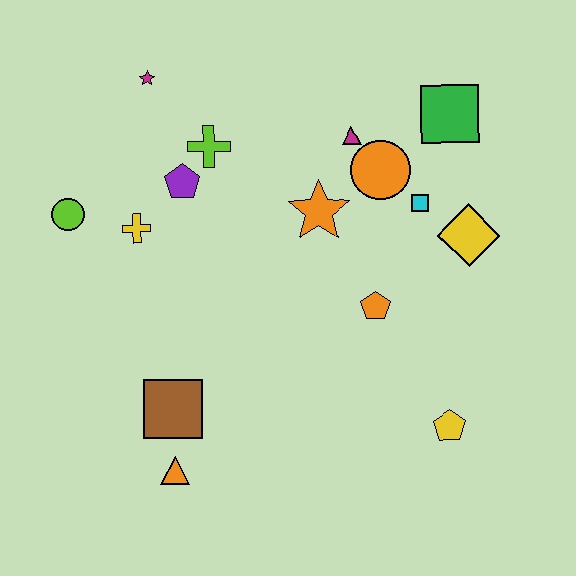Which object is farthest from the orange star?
The orange triangle is farthest from the orange star.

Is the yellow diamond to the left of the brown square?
No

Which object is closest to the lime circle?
The yellow cross is closest to the lime circle.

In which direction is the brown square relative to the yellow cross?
The brown square is below the yellow cross.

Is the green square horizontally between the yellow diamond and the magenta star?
Yes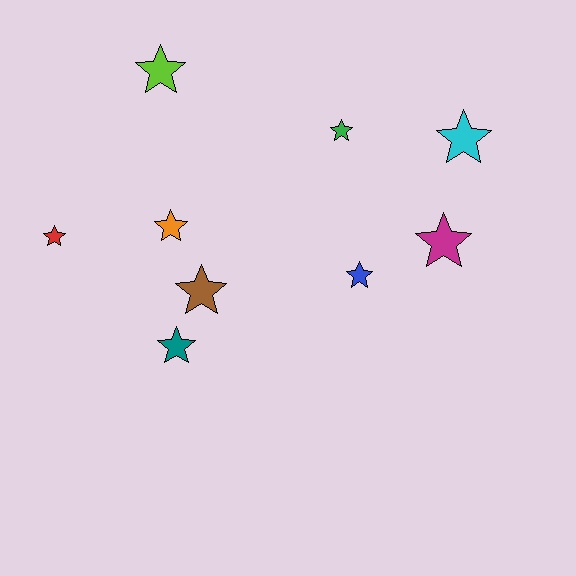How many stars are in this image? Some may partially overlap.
There are 9 stars.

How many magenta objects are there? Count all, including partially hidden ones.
There is 1 magenta object.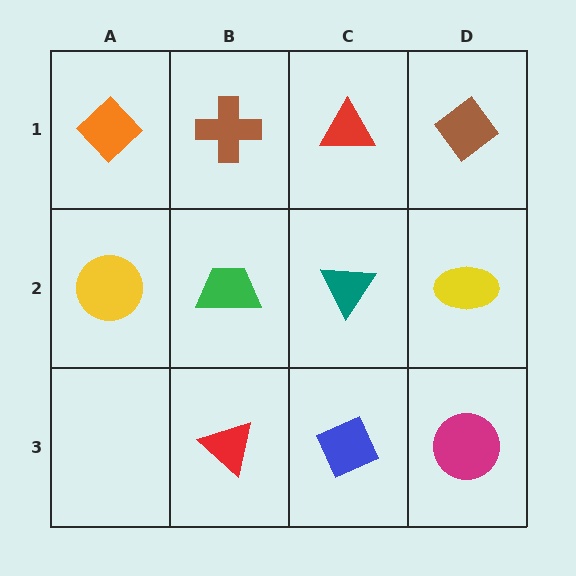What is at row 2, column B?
A green trapezoid.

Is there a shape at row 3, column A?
No, that cell is empty.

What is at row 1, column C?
A red triangle.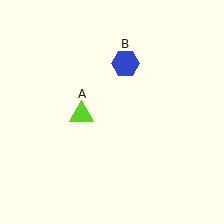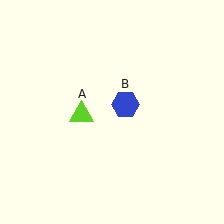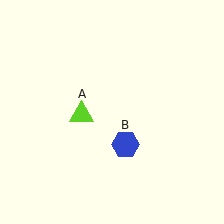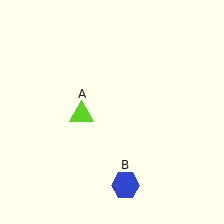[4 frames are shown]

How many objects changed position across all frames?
1 object changed position: blue hexagon (object B).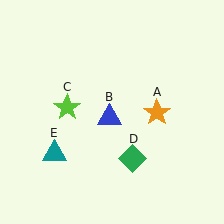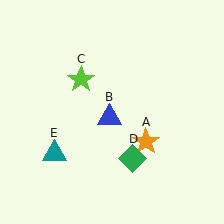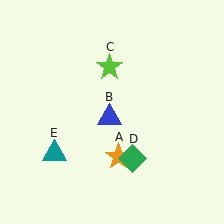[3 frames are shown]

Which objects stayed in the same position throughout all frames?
Blue triangle (object B) and green diamond (object D) and teal triangle (object E) remained stationary.